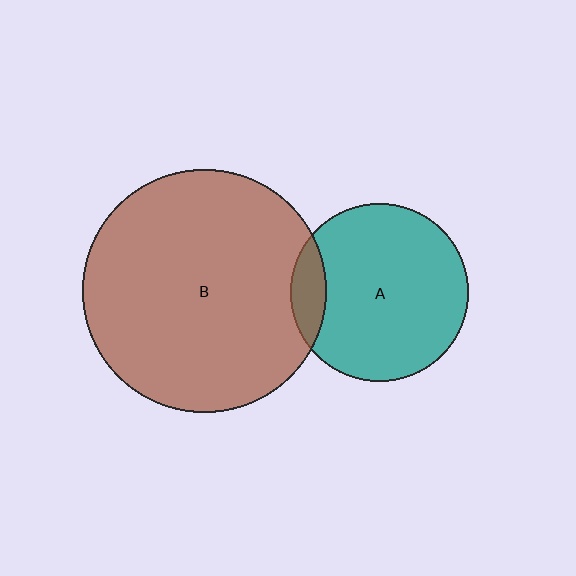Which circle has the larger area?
Circle B (brown).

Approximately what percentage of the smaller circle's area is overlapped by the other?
Approximately 10%.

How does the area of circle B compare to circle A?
Approximately 1.9 times.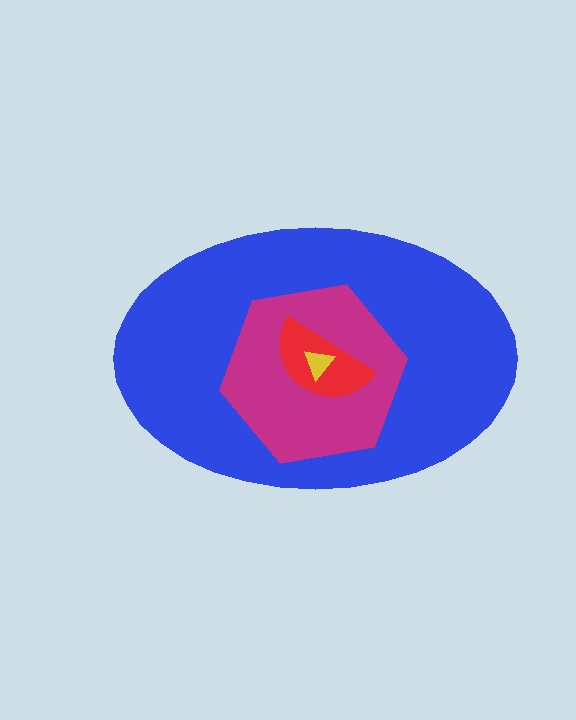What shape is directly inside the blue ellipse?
The magenta hexagon.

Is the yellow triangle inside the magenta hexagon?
Yes.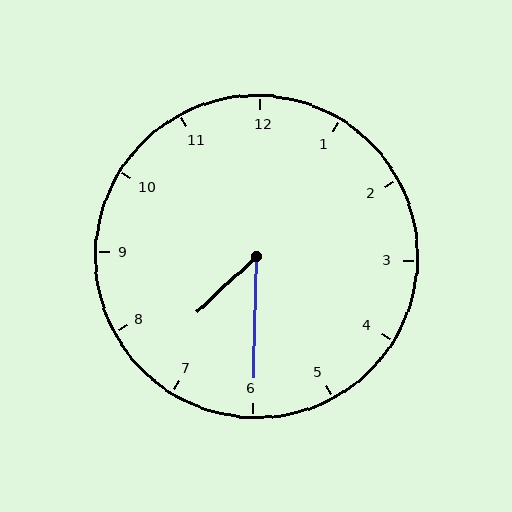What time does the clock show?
7:30.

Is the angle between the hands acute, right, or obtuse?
It is acute.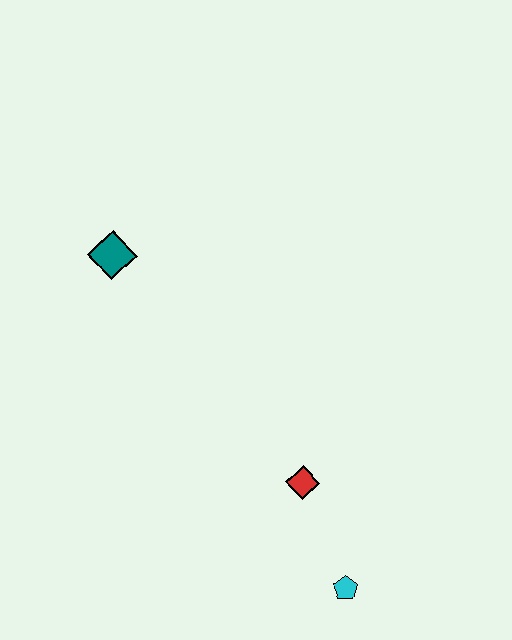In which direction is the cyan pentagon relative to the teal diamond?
The cyan pentagon is below the teal diamond.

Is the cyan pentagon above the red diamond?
No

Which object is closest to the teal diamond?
The red diamond is closest to the teal diamond.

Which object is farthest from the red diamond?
The teal diamond is farthest from the red diamond.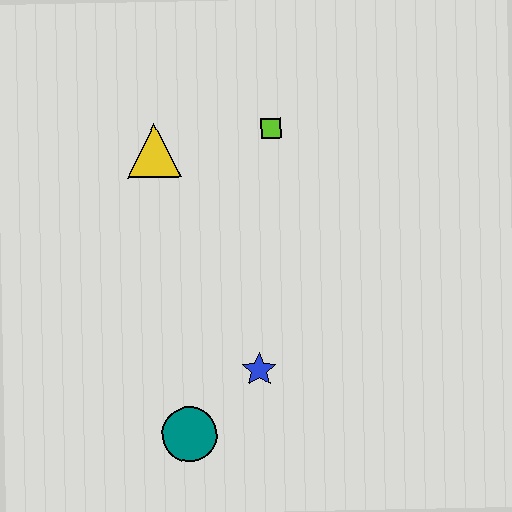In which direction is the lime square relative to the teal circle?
The lime square is above the teal circle.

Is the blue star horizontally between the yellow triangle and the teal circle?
No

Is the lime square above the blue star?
Yes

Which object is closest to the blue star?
The teal circle is closest to the blue star.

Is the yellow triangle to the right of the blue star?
No